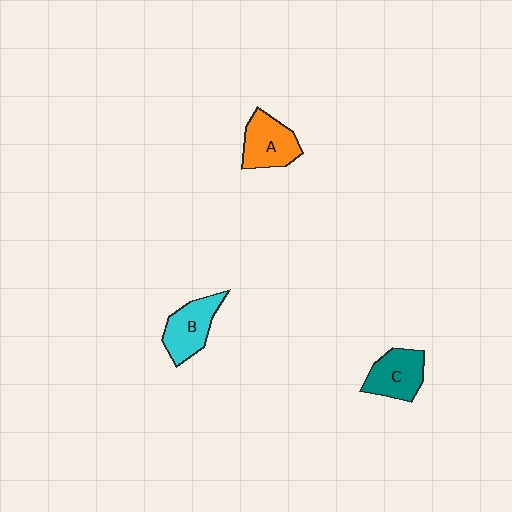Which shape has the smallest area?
Shape C (teal).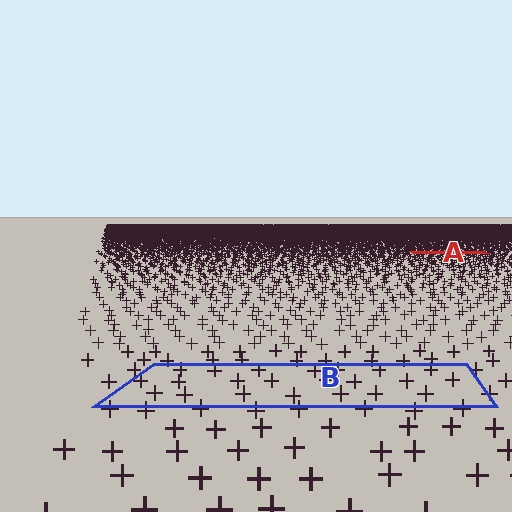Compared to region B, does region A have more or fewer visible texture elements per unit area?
Region A has more texture elements per unit area — they are packed more densely because it is farther away.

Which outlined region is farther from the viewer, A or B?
Region A is farther from the viewer — the texture elements inside it appear smaller and more densely packed.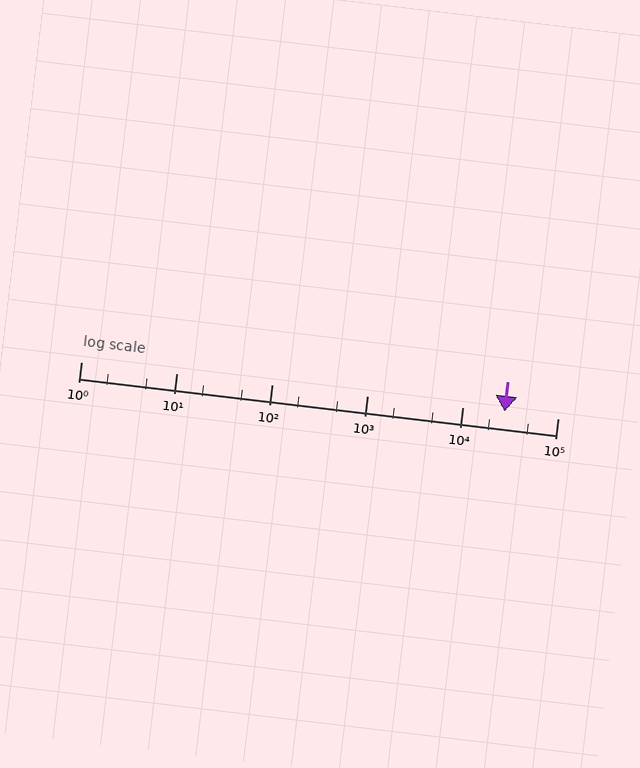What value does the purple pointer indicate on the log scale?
The pointer indicates approximately 28000.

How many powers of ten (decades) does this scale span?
The scale spans 5 decades, from 1 to 100000.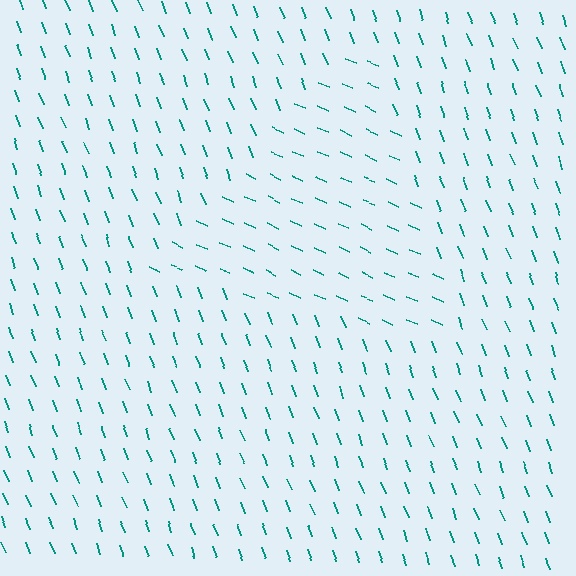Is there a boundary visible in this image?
Yes, there is a texture boundary formed by a change in line orientation.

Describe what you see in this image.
The image is filled with small teal line segments. A triangle region in the image has lines oriented differently from the surrounding lines, creating a visible texture boundary.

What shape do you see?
I see a triangle.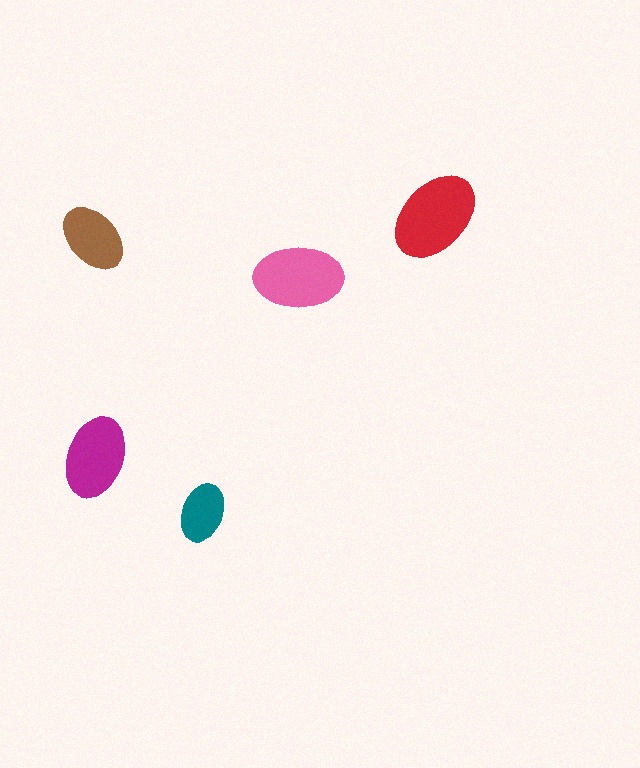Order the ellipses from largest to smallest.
the red one, the pink one, the magenta one, the brown one, the teal one.